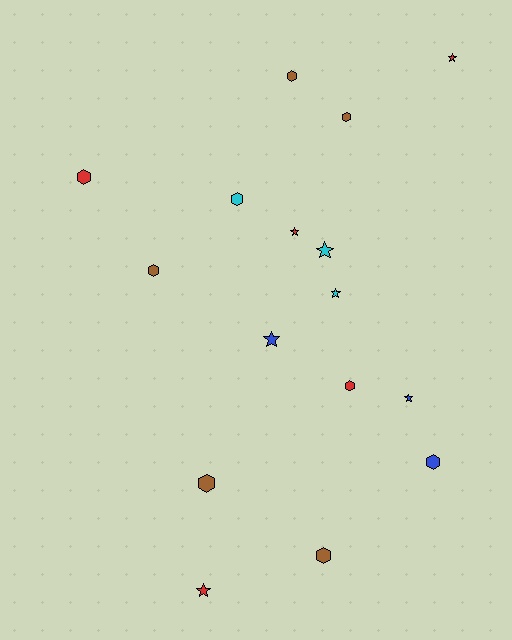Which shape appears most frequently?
Hexagon, with 9 objects.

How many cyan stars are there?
There are 2 cyan stars.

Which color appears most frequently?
Brown, with 5 objects.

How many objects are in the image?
There are 16 objects.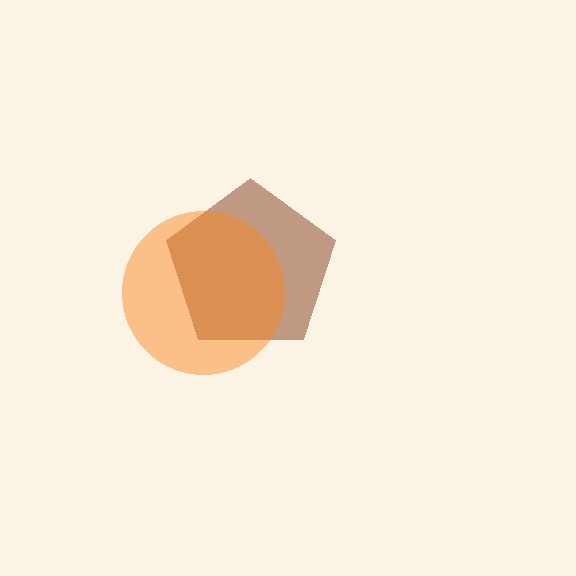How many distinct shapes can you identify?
There are 2 distinct shapes: a brown pentagon, an orange circle.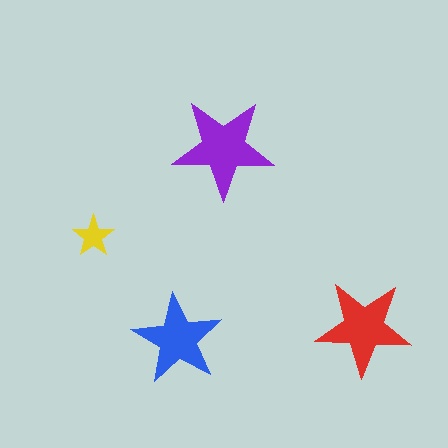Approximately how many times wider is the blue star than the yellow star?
About 2 times wider.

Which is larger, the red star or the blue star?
The red one.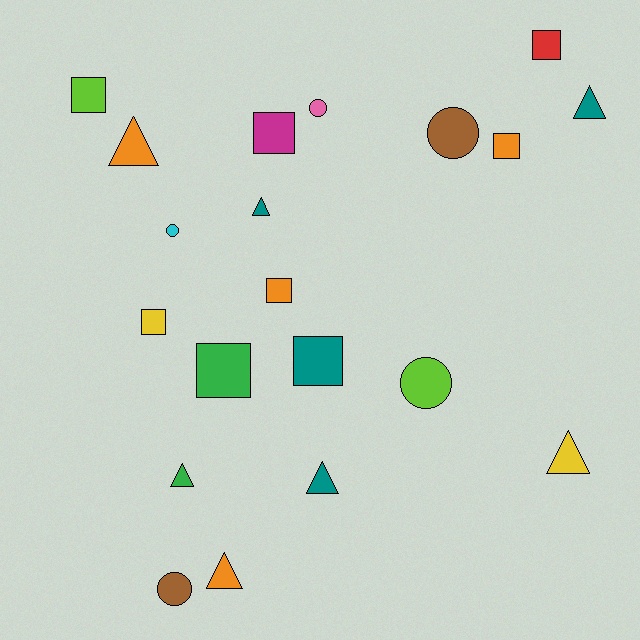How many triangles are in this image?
There are 7 triangles.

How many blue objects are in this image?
There are no blue objects.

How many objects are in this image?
There are 20 objects.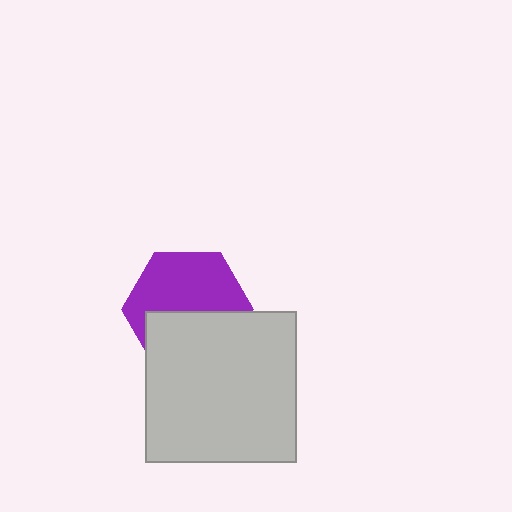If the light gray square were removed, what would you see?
You would see the complete purple hexagon.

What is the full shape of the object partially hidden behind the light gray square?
The partially hidden object is a purple hexagon.